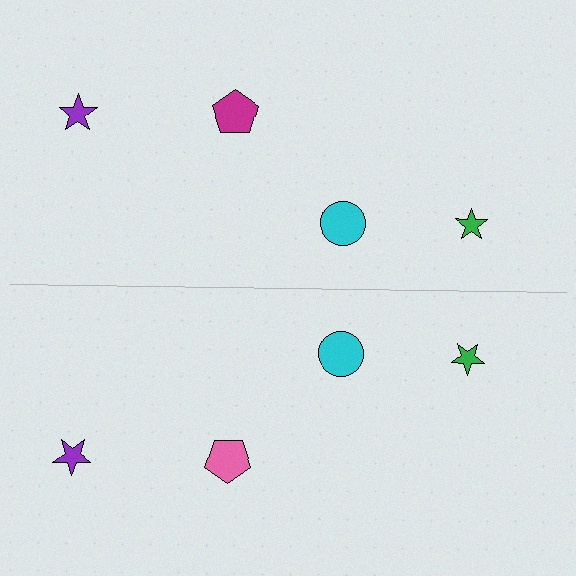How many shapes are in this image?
There are 8 shapes in this image.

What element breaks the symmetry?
The pink pentagon on the bottom side breaks the symmetry — its mirror counterpart is magenta.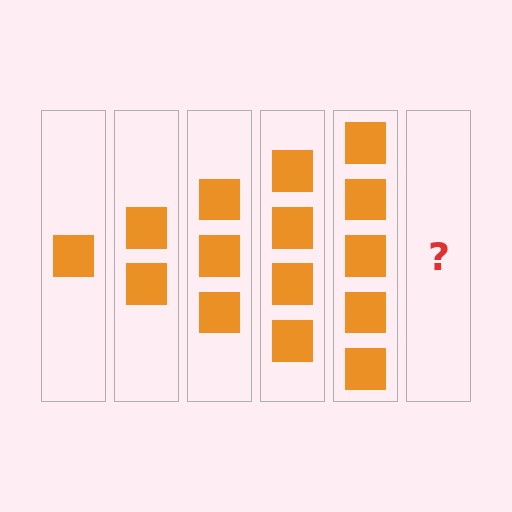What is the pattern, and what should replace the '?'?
The pattern is that each step adds one more square. The '?' should be 6 squares.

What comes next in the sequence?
The next element should be 6 squares.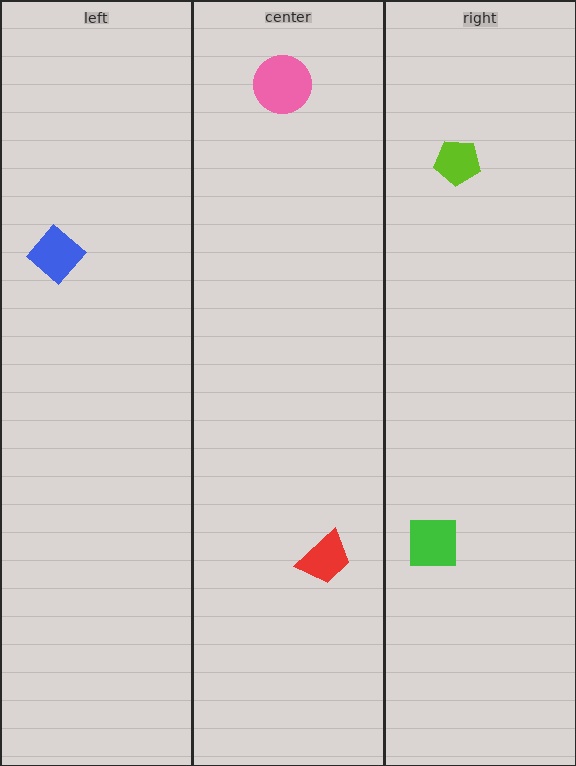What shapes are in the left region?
The blue diamond.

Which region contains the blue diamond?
The left region.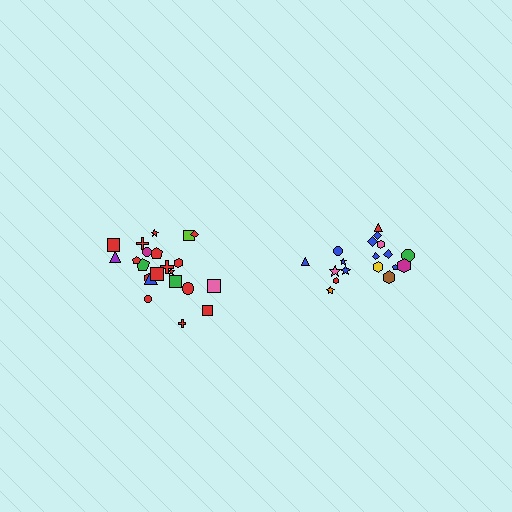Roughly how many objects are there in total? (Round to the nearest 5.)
Roughly 40 objects in total.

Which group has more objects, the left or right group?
The left group.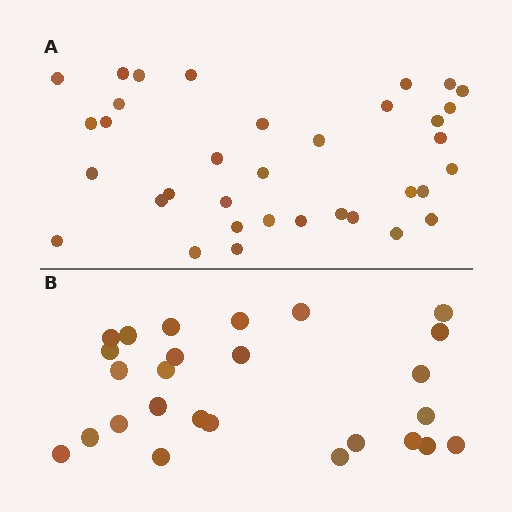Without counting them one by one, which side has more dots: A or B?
Region A (the top region) has more dots.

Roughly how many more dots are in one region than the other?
Region A has roughly 8 or so more dots than region B.